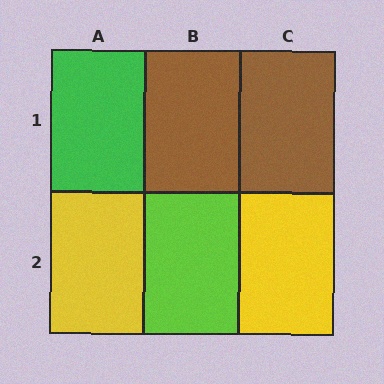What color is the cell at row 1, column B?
Brown.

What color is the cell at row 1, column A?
Green.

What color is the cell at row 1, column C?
Brown.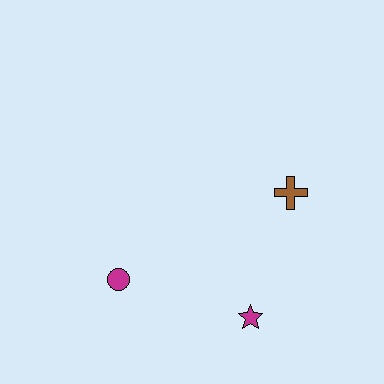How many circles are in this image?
There is 1 circle.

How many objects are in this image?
There are 3 objects.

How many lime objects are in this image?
There are no lime objects.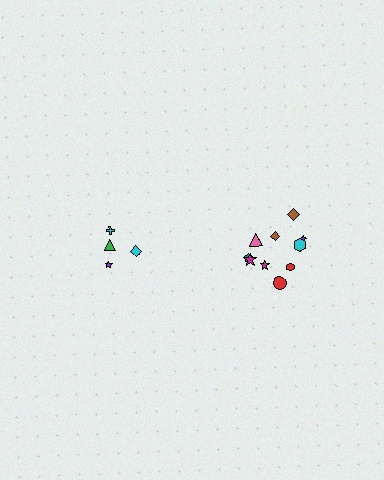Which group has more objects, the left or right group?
The right group.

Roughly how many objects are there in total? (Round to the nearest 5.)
Roughly 15 objects in total.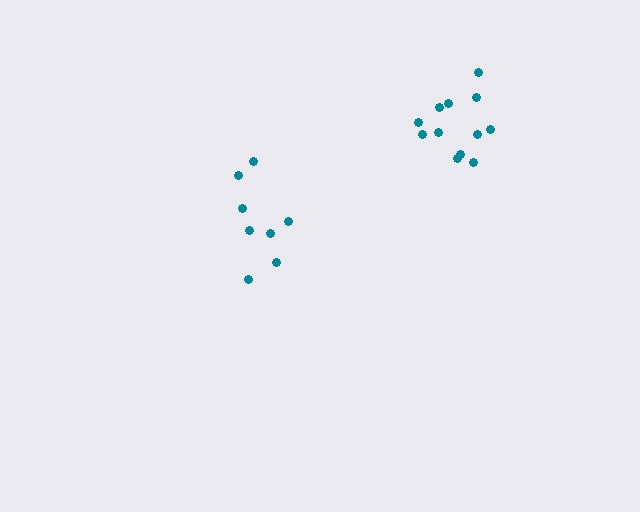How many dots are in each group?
Group 1: 8 dots, Group 2: 12 dots (20 total).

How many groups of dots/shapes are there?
There are 2 groups.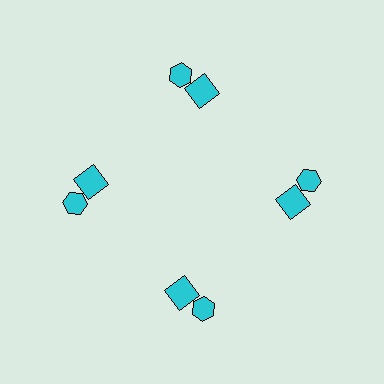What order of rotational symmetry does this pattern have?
This pattern has 4-fold rotational symmetry.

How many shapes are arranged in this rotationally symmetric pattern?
There are 8 shapes, arranged in 4 groups of 2.